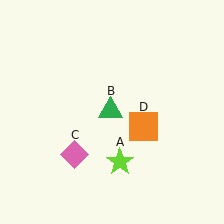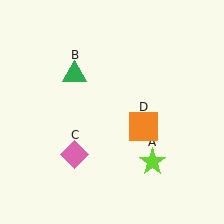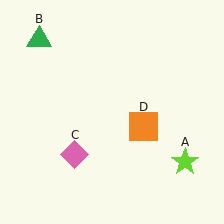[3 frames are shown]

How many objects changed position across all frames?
2 objects changed position: lime star (object A), green triangle (object B).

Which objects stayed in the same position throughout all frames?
Pink diamond (object C) and orange square (object D) remained stationary.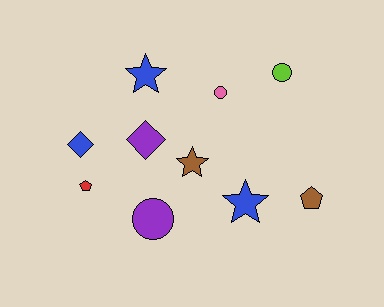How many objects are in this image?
There are 10 objects.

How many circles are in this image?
There are 3 circles.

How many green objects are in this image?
There are no green objects.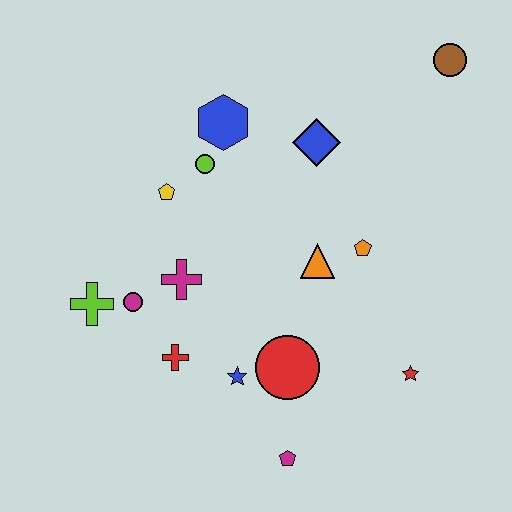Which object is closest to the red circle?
The blue star is closest to the red circle.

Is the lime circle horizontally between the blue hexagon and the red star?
No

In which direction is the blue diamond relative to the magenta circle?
The blue diamond is to the right of the magenta circle.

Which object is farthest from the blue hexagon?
The magenta pentagon is farthest from the blue hexagon.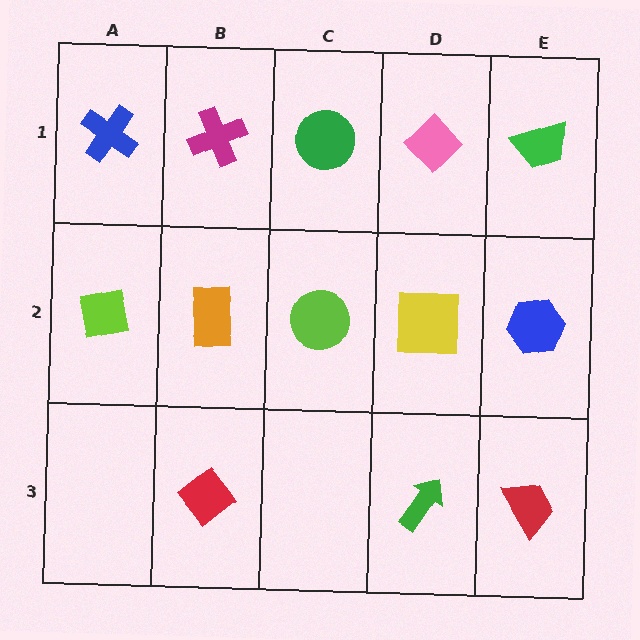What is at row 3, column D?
A green arrow.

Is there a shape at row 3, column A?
No, that cell is empty.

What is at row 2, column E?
A blue hexagon.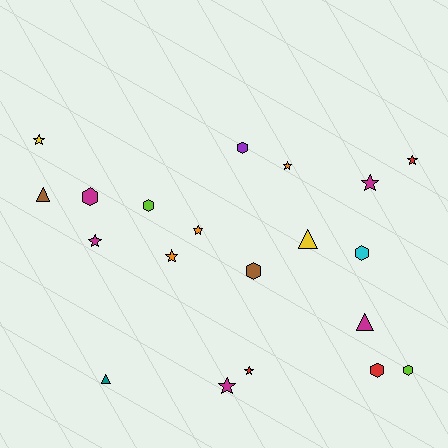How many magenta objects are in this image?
There are 5 magenta objects.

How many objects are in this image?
There are 20 objects.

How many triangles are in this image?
There are 4 triangles.